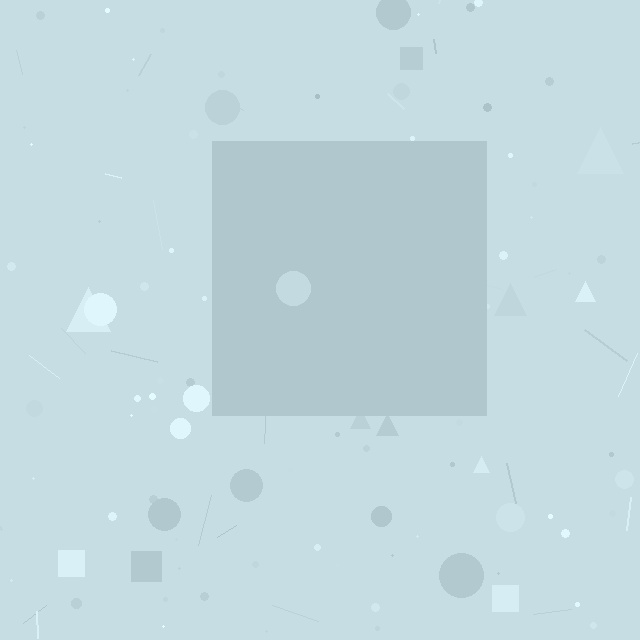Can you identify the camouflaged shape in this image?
The camouflaged shape is a square.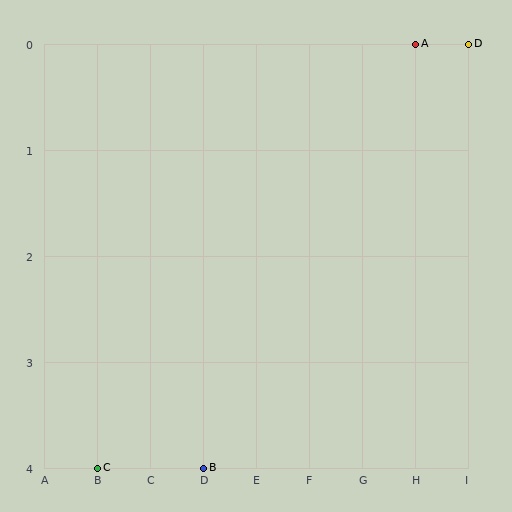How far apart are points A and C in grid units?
Points A and C are 6 columns and 4 rows apart (about 7.2 grid units diagonally).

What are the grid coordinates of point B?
Point B is at grid coordinates (D, 4).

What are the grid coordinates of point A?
Point A is at grid coordinates (H, 0).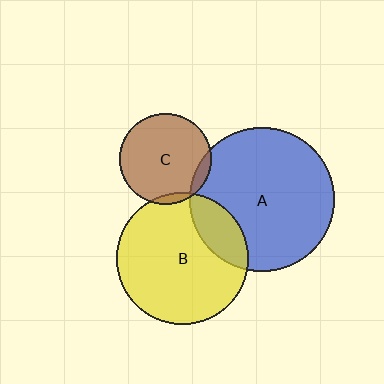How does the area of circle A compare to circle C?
Approximately 2.5 times.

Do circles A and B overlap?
Yes.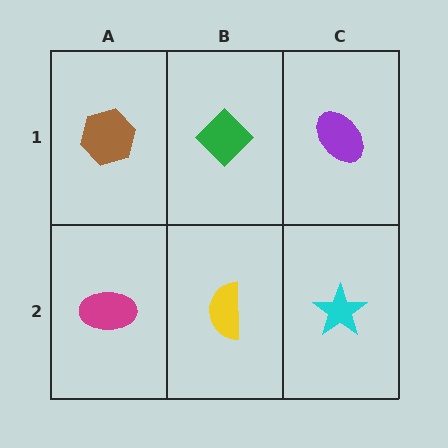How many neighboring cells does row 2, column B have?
3.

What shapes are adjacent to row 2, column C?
A purple ellipse (row 1, column C), a yellow semicircle (row 2, column B).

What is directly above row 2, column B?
A green diamond.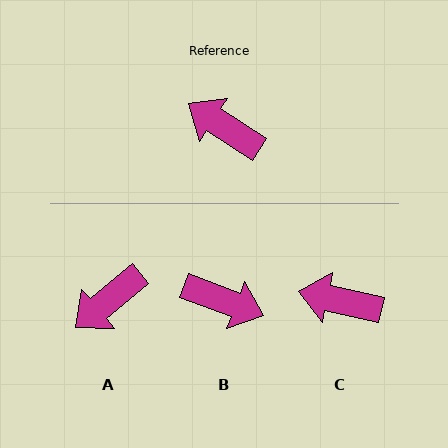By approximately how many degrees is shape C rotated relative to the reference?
Approximately 20 degrees counter-clockwise.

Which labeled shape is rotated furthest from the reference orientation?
B, about 168 degrees away.